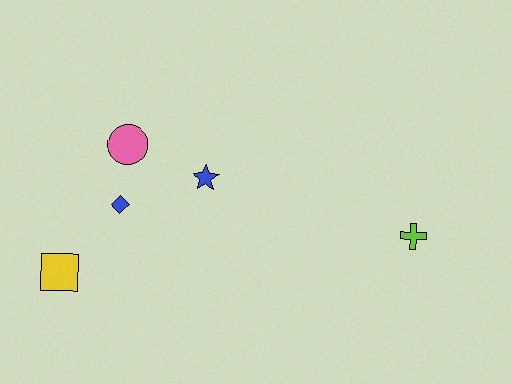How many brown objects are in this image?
There are no brown objects.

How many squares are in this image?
There is 1 square.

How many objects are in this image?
There are 5 objects.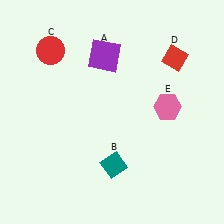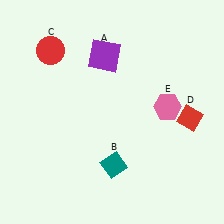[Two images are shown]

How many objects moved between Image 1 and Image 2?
1 object moved between the two images.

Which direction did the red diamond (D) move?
The red diamond (D) moved down.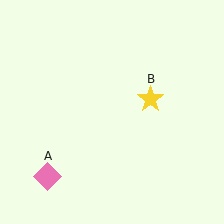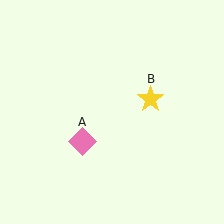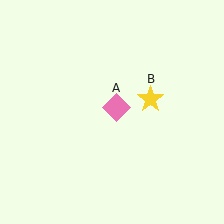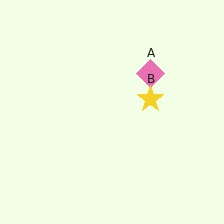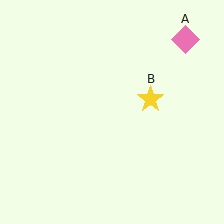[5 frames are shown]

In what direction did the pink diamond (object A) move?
The pink diamond (object A) moved up and to the right.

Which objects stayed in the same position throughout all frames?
Yellow star (object B) remained stationary.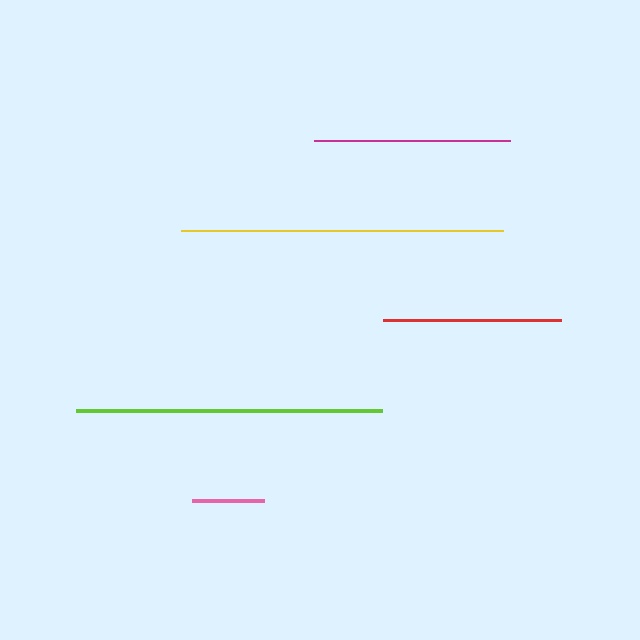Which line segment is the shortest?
The pink line is the shortest at approximately 72 pixels.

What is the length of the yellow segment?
The yellow segment is approximately 323 pixels long.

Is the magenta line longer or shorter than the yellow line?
The yellow line is longer than the magenta line.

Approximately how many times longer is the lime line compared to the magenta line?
The lime line is approximately 1.6 times the length of the magenta line.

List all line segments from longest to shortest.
From longest to shortest: yellow, lime, magenta, red, pink.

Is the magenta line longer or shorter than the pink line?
The magenta line is longer than the pink line.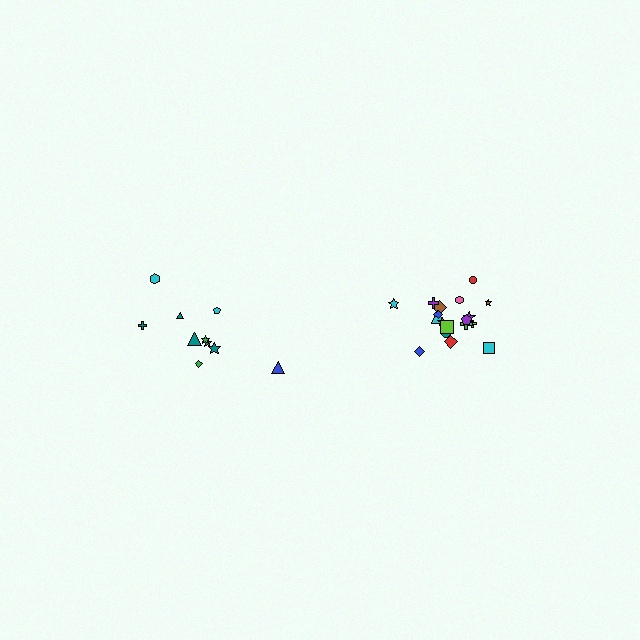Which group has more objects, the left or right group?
The right group.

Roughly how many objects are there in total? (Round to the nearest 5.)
Roughly 30 objects in total.